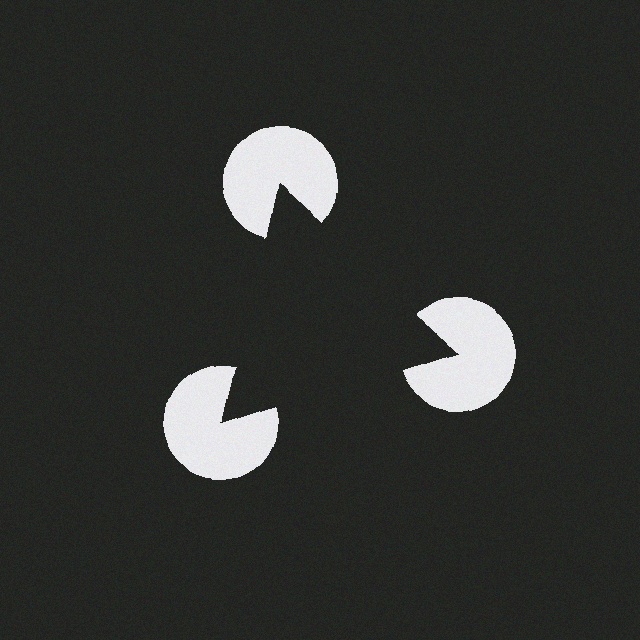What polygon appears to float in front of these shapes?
An illusory triangle — its edges are inferred from the aligned wedge cuts in the pac-man discs, not physically drawn.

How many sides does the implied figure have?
3 sides.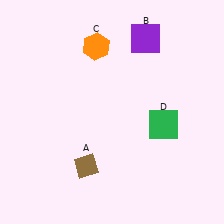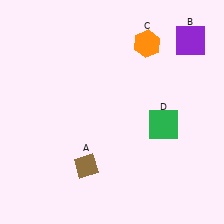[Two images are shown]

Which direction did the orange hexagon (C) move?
The orange hexagon (C) moved right.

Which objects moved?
The objects that moved are: the purple square (B), the orange hexagon (C).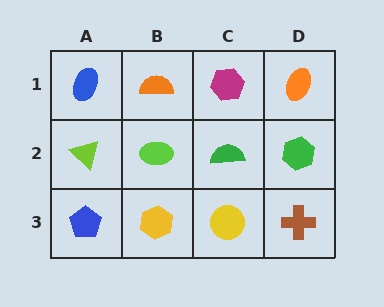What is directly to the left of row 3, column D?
A yellow circle.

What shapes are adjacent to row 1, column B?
A lime ellipse (row 2, column B), a blue ellipse (row 1, column A), a magenta hexagon (row 1, column C).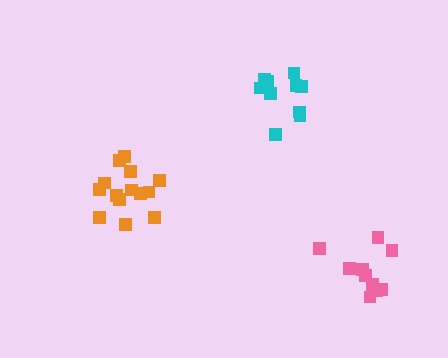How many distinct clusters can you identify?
There are 3 distinct clusters.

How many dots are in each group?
Group 1: 14 dots, Group 2: 10 dots, Group 3: 10 dots (34 total).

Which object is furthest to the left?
The orange cluster is leftmost.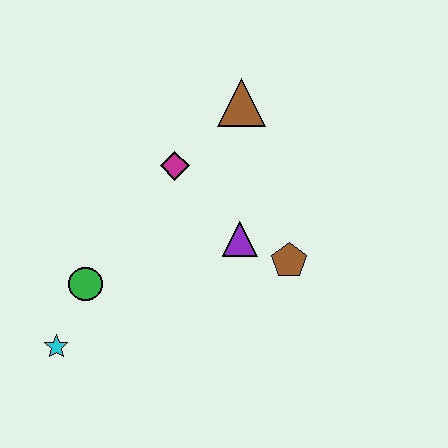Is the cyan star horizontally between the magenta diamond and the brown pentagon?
No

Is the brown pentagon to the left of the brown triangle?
No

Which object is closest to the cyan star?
The green circle is closest to the cyan star.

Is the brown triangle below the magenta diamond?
No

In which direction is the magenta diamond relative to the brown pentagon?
The magenta diamond is to the left of the brown pentagon.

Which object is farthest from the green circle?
The brown triangle is farthest from the green circle.